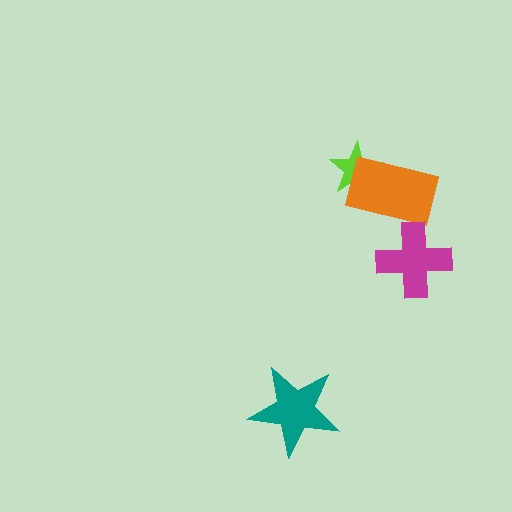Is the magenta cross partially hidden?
No, no other shape covers it.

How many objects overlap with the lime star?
1 object overlaps with the lime star.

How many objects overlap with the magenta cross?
0 objects overlap with the magenta cross.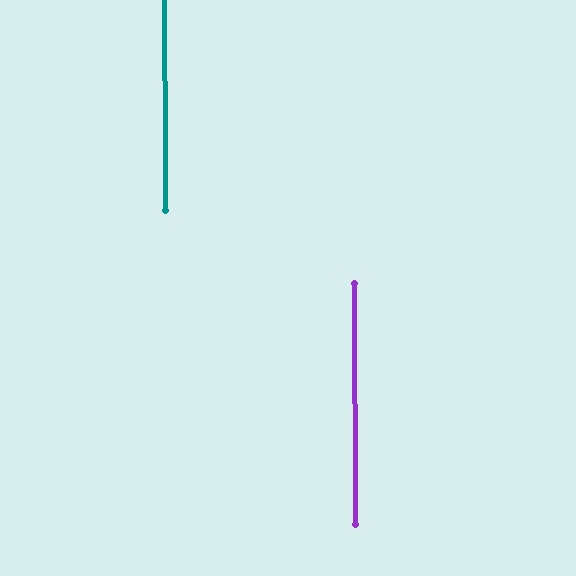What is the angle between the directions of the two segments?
Approximately 0 degrees.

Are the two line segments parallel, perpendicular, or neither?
Parallel — their directions differ by only 0.1°.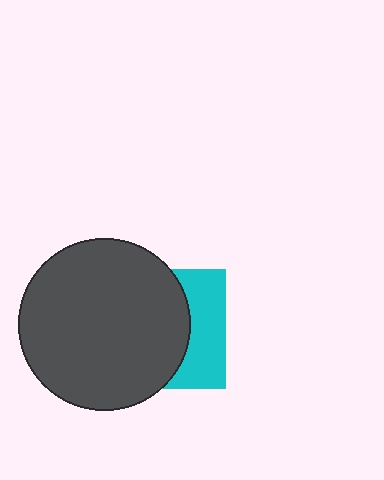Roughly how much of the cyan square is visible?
A small part of it is visible (roughly 35%).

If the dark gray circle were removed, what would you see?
You would see the complete cyan square.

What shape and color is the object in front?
The object in front is a dark gray circle.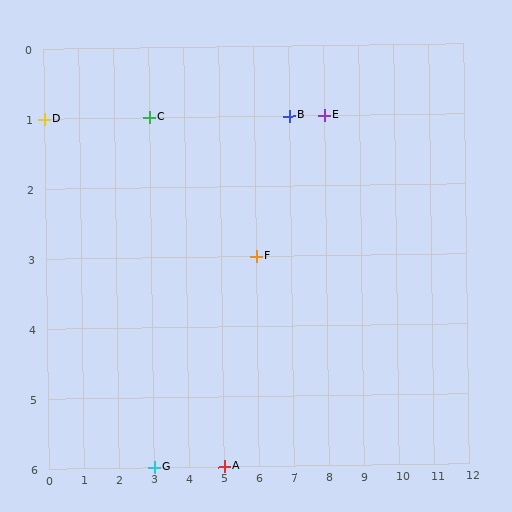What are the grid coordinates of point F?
Point F is at grid coordinates (6, 3).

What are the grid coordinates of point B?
Point B is at grid coordinates (7, 1).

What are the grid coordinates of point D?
Point D is at grid coordinates (0, 1).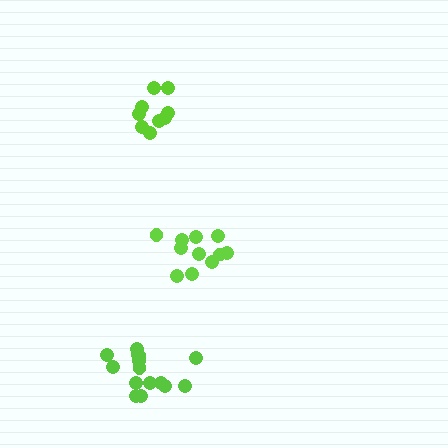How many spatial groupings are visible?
There are 3 spatial groupings.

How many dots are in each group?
Group 1: 11 dots, Group 2: 9 dots, Group 3: 15 dots (35 total).